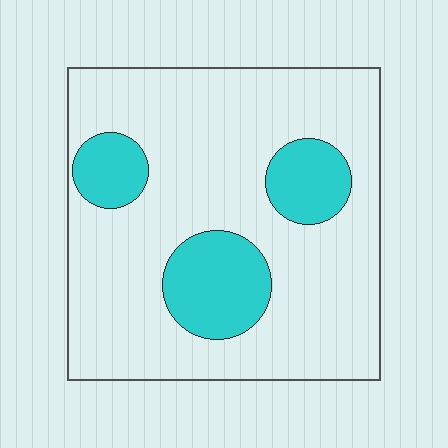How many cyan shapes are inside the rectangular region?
3.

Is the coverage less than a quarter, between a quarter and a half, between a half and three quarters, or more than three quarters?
Less than a quarter.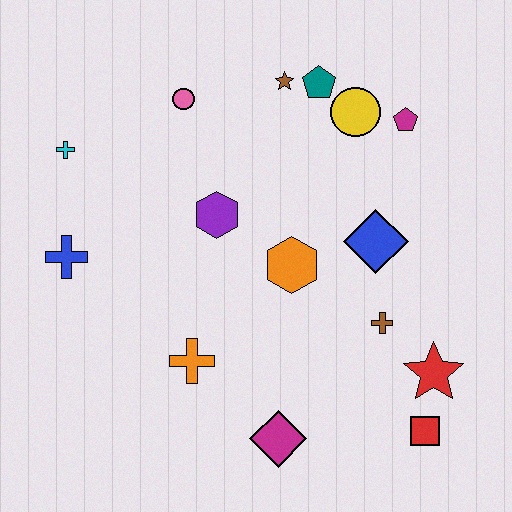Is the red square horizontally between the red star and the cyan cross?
Yes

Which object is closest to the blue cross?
The cyan cross is closest to the blue cross.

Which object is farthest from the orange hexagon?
The cyan cross is farthest from the orange hexagon.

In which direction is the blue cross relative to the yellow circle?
The blue cross is to the left of the yellow circle.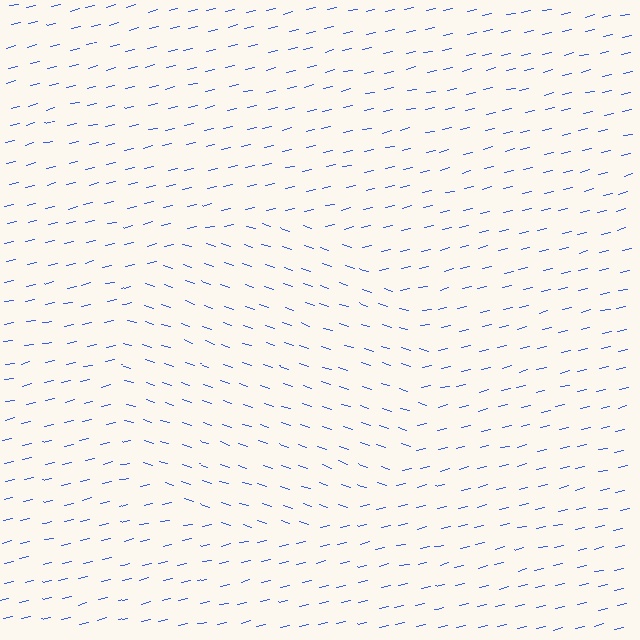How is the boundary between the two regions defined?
The boundary is defined purely by a change in line orientation (approximately 31 degrees difference). All lines are the same color and thickness.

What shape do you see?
I see a circle.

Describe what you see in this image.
The image is filled with small blue line segments. A circle region in the image has lines oriented differently from the surrounding lines, creating a visible texture boundary.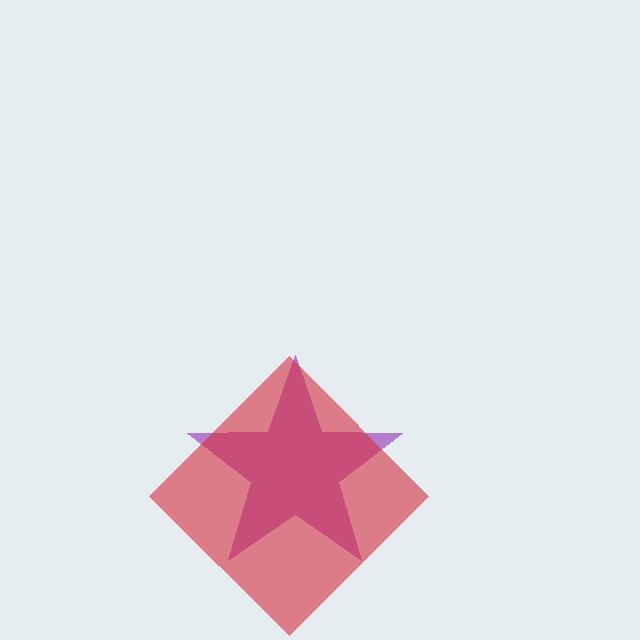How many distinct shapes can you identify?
There are 2 distinct shapes: a purple star, a red diamond.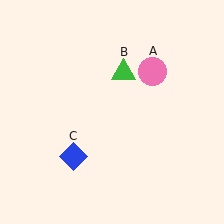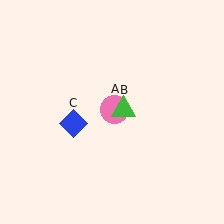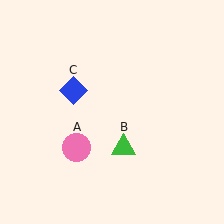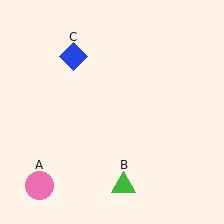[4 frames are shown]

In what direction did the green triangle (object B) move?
The green triangle (object B) moved down.